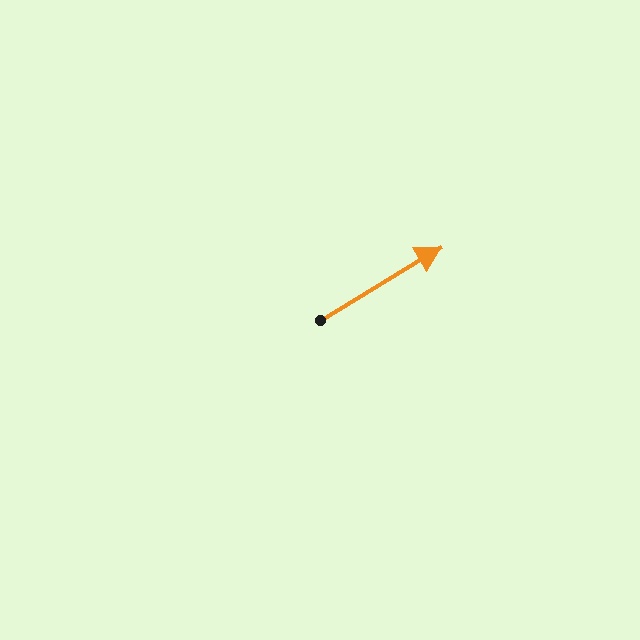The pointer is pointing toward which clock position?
Roughly 2 o'clock.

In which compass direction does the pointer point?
Northeast.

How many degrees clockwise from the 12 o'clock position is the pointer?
Approximately 59 degrees.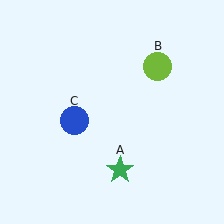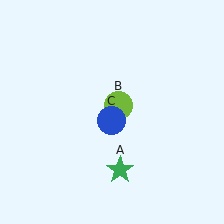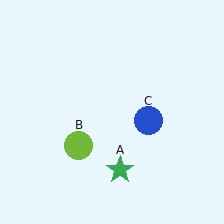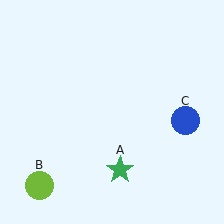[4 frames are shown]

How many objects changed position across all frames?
2 objects changed position: lime circle (object B), blue circle (object C).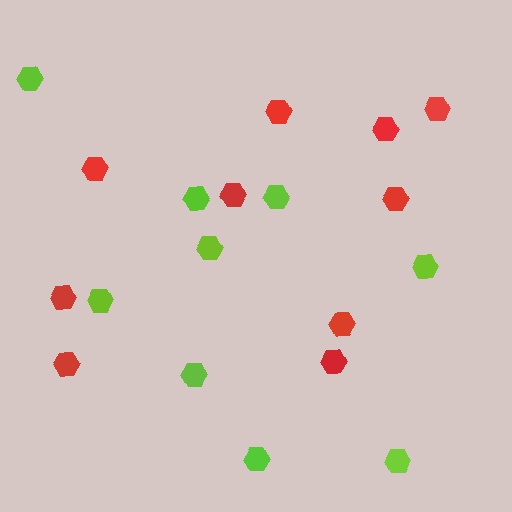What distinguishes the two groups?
There are 2 groups: one group of red hexagons (10) and one group of lime hexagons (9).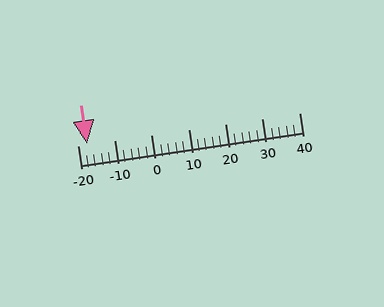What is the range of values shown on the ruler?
The ruler shows values from -20 to 40.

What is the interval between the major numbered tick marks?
The major tick marks are spaced 10 units apart.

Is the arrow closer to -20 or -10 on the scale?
The arrow is closer to -20.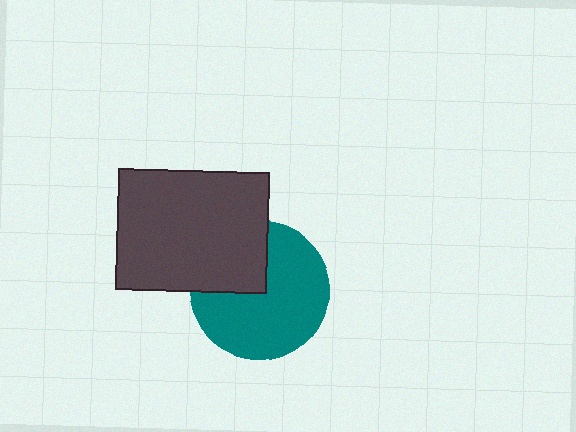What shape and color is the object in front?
The object in front is a dark gray rectangle.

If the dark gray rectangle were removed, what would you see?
You would see the complete teal circle.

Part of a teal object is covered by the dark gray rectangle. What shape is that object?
It is a circle.